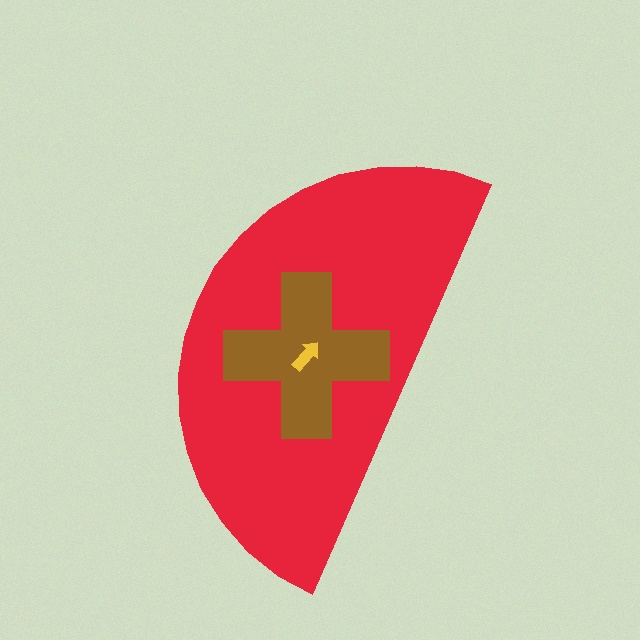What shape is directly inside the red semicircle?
The brown cross.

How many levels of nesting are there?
3.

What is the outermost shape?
The red semicircle.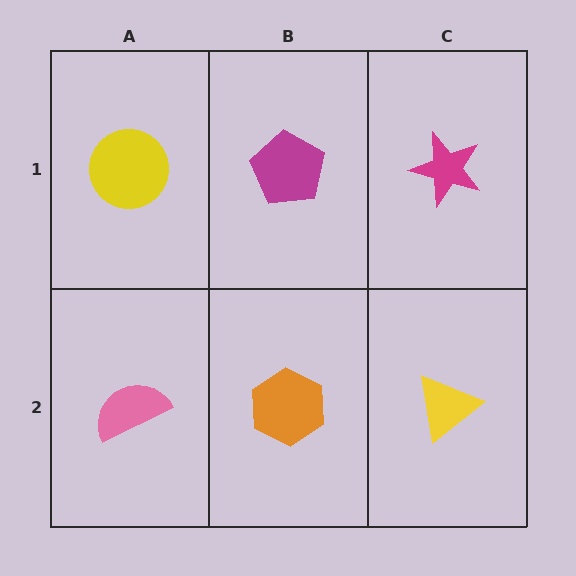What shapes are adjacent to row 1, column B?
An orange hexagon (row 2, column B), a yellow circle (row 1, column A), a magenta star (row 1, column C).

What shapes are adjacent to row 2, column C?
A magenta star (row 1, column C), an orange hexagon (row 2, column B).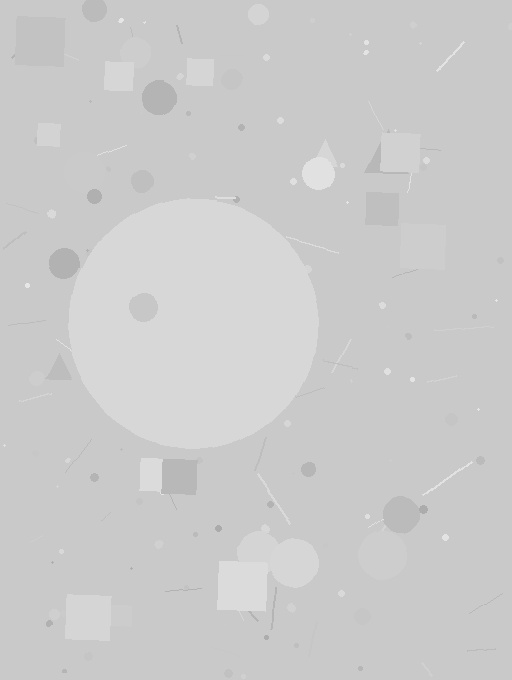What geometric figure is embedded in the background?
A circle is embedded in the background.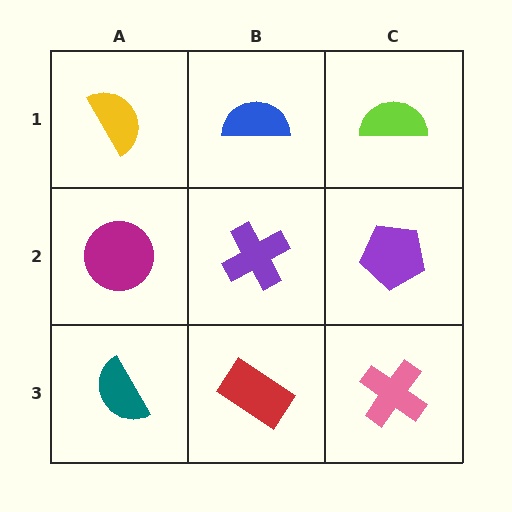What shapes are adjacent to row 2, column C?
A lime semicircle (row 1, column C), a pink cross (row 3, column C), a purple cross (row 2, column B).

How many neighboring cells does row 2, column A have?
3.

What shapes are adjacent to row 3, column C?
A purple pentagon (row 2, column C), a red rectangle (row 3, column B).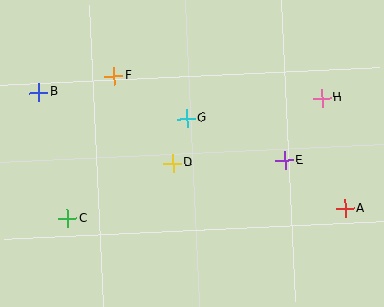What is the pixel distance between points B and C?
The distance between B and C is 129 pixels.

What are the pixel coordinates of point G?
Point G is at (186, 119).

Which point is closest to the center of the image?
Point D at (173, 163) is closest to the center.